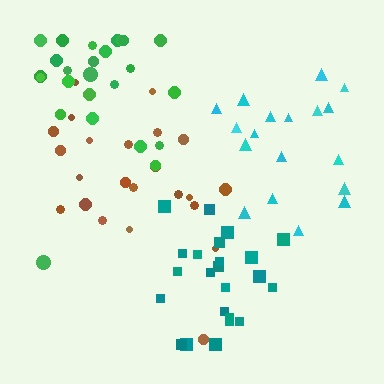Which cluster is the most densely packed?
Teal.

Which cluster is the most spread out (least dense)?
Brown.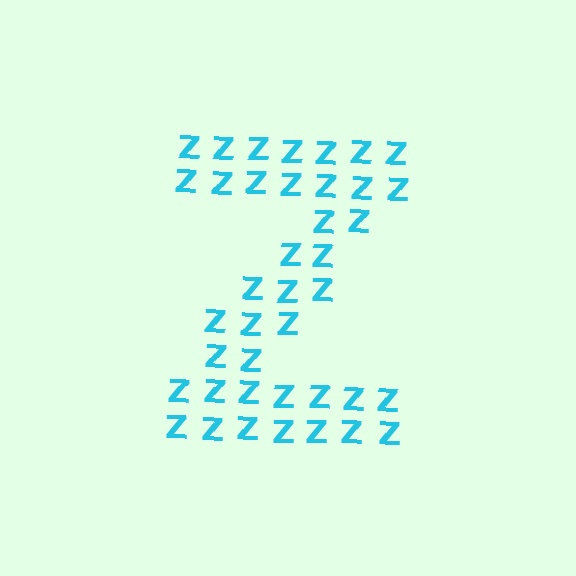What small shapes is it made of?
It is made of small letter Z's.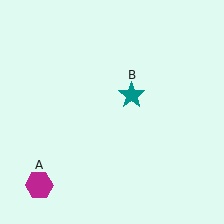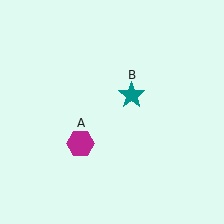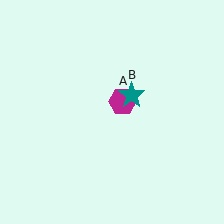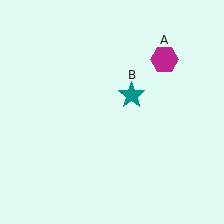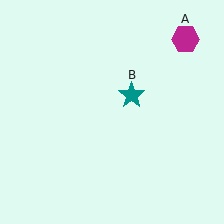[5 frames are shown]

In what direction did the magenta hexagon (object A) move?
The magenta hexagon (object A) moved up and to the right.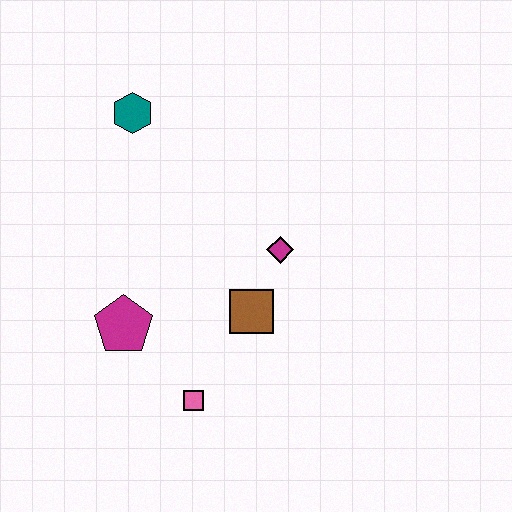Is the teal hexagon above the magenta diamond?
Yes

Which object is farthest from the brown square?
The teal hexagon is farthest from the brown square.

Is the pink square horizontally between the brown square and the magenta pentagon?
Yes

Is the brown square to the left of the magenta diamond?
Yes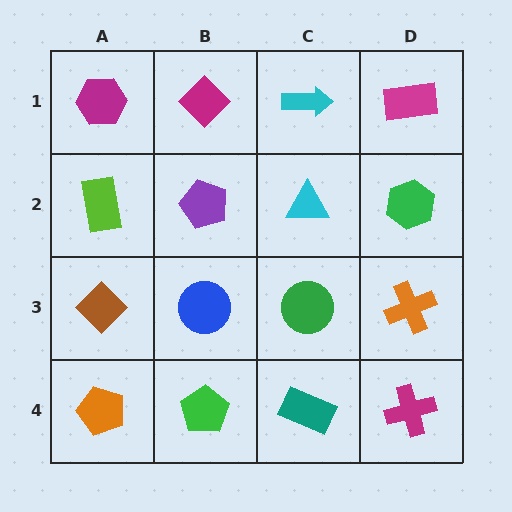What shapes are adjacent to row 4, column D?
An orange cross (row 3, column D), a teal rectangle (row 4, column C).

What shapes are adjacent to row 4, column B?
A blue circle (row 3, column B), an orange pentagon (row 4, column A), a teal rectangle (row 4, column C).